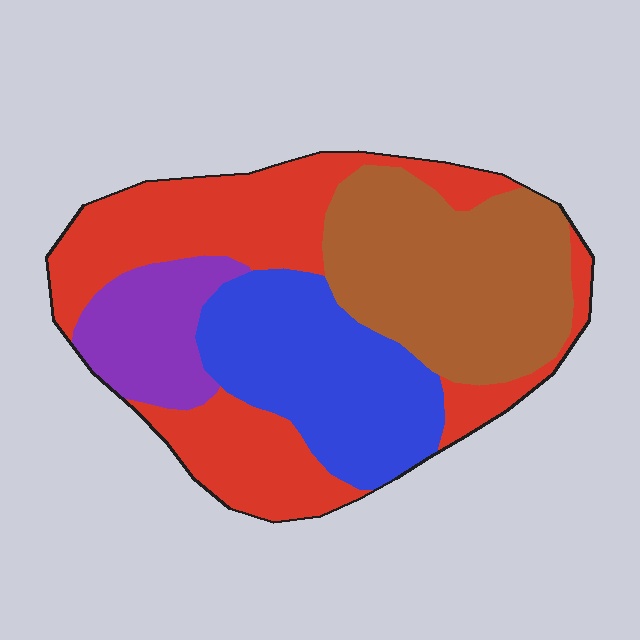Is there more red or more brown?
Red.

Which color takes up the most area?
Red, at roughly 35%.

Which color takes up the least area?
Purple, at roughly 10%.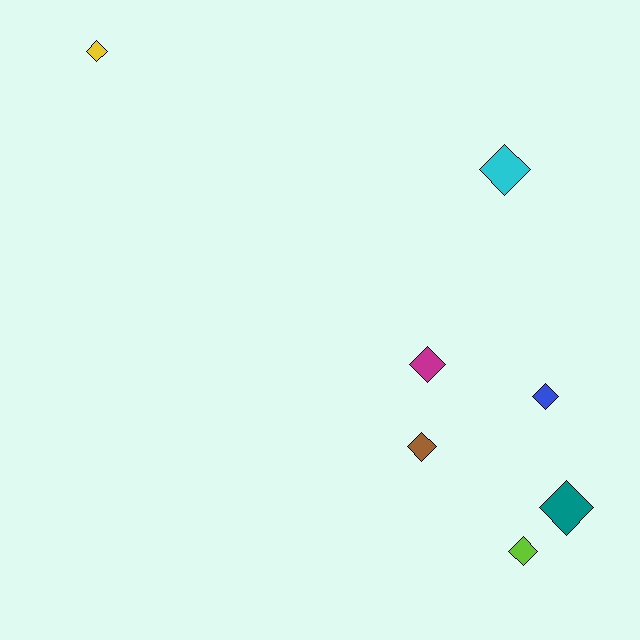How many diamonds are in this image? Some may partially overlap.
There are 7 diamonds.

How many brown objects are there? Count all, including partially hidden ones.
There is 1 brown object.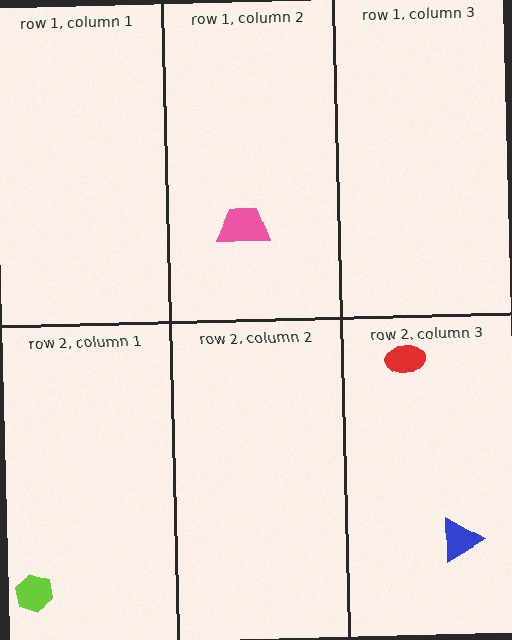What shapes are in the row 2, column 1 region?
The lime hexagon.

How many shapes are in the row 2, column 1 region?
1.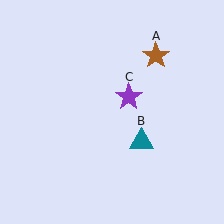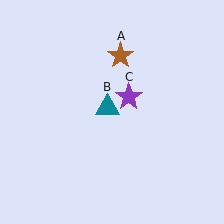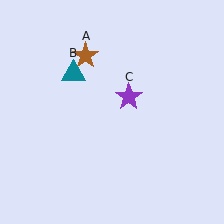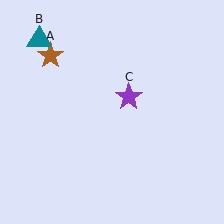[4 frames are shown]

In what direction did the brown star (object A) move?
The brown star (object A) moved left.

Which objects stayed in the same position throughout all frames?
Purple star (object C) remained stationary.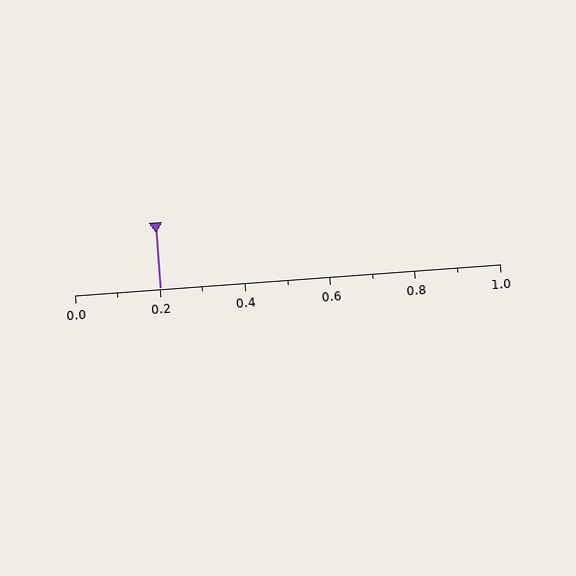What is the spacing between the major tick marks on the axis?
The major ticks are spaced 0.2 apart.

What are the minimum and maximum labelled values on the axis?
The axis runs from 0.0 to 1.0.